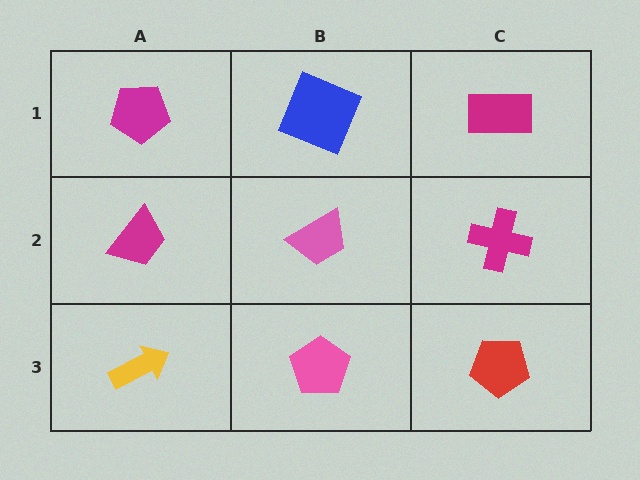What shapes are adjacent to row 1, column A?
A magenta trapezoid (row 2, column A), a blue square (row 1, column B).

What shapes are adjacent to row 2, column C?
A magenta rectangle (row 1, column C), a red pentagon (row 3, column C), a pink trapezoid (row 2, column B).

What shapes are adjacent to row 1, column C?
A magenta cross (row 2, column C), a blue square (row 1, column B).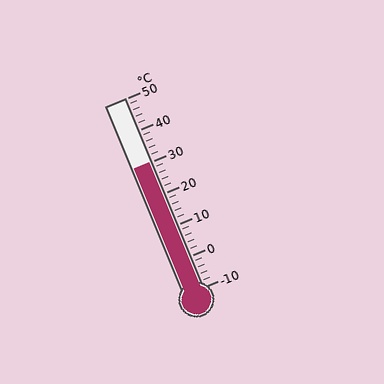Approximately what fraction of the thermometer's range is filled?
The thermometer is filled to approximately 65% of its range.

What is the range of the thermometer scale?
The thermometer scale ranges from -10°C to 50°C.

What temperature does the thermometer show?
The thermometer shows approximately 30°C.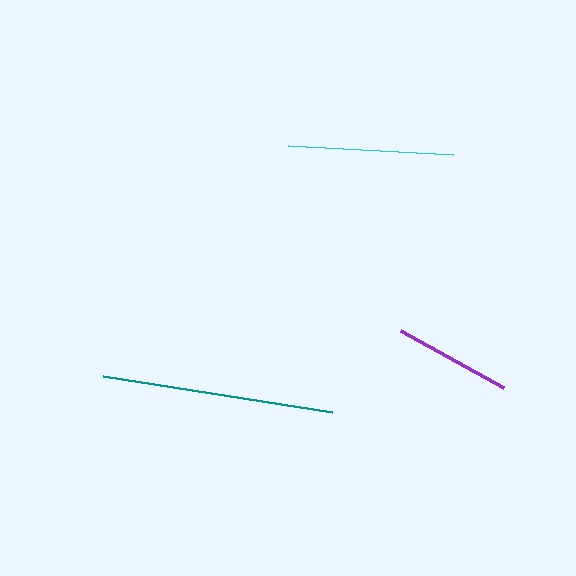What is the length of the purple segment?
The purple segment is approximately 117 pixels long.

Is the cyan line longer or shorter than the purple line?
The cyan line is longer than the purple line.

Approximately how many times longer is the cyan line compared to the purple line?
The cyan line is approximately 1.4 times the length of the purple line.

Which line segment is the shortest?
The purple line is the shortest at approximately 117 pixels.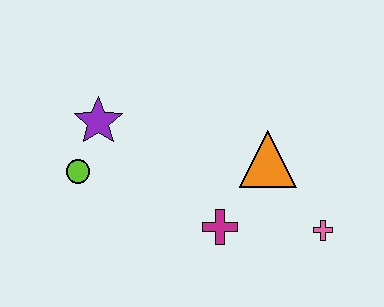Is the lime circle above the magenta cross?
Yes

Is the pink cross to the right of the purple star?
Yes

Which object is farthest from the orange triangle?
The lime circle is farthest from the orange triangle.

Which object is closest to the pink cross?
The orange triangle is closest to the pink cross.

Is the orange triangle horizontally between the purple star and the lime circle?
No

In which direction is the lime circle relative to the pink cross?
The lime circle is to the left of the pink cross.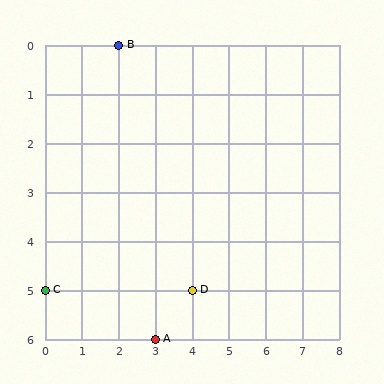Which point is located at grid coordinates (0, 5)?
Point C is at (0, 5).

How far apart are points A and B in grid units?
Points A and B are 1 column and 6 rows apart (about 6.1 grid units diagonally).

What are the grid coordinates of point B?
Point B is at grid coordinates (2, 0).